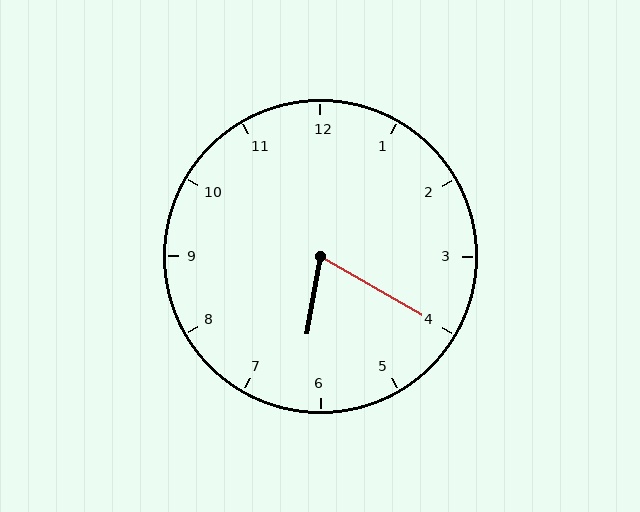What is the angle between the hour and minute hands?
Approximately 70 degrees.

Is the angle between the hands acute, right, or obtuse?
It is acute.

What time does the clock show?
6:20.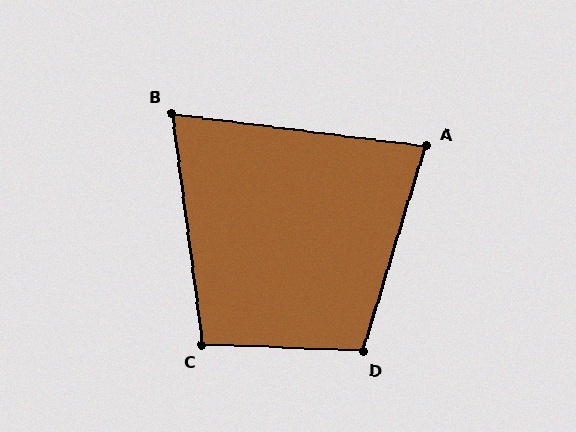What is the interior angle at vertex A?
Approximately 80 degrees (acute).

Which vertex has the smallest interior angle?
B, at approximately 75 degrees.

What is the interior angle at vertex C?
Approximately 100 degrees (obtuse).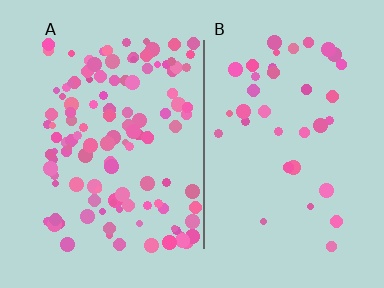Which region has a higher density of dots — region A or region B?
A (the left).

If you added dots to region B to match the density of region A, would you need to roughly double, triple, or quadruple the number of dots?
Approximately triple.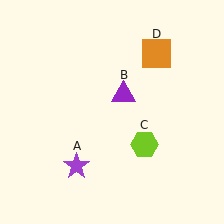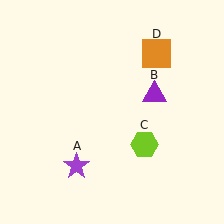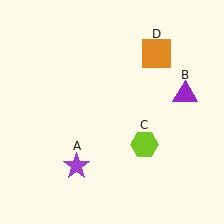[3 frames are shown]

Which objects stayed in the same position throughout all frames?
Purple star (object A) and lime hexagon (object C) and orange square (object D) remained stationary.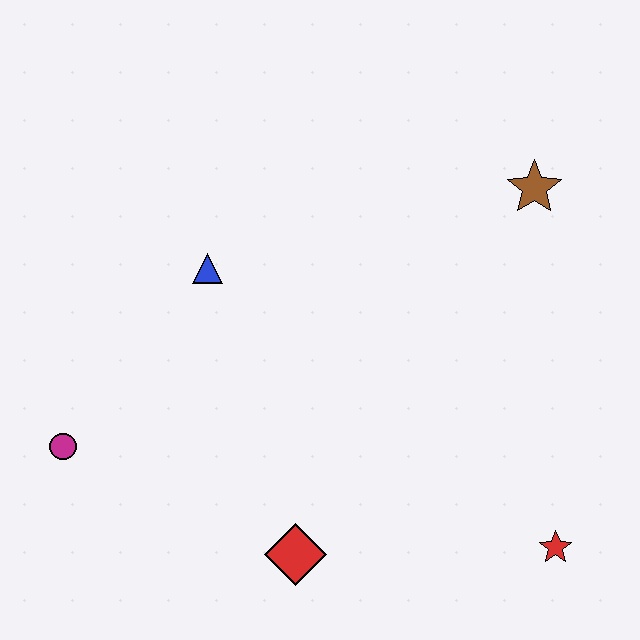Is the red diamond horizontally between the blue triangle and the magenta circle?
No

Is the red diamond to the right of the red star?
No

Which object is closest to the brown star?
The blue triangle is closest to the brown star.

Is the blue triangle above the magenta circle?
Yes